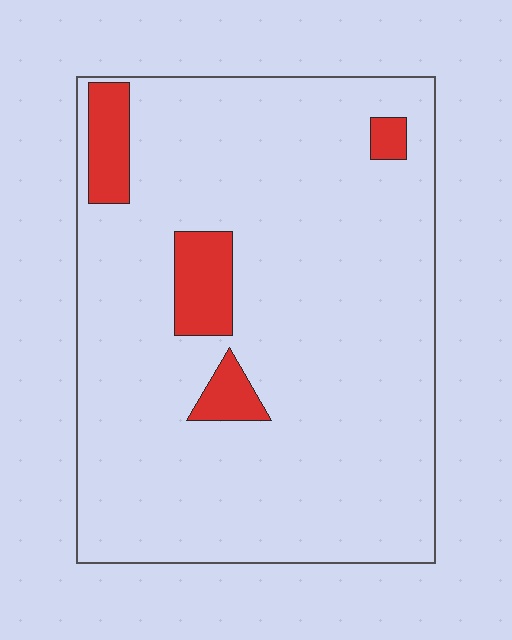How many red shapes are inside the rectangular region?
4.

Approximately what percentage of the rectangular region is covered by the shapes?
Approximately 10%.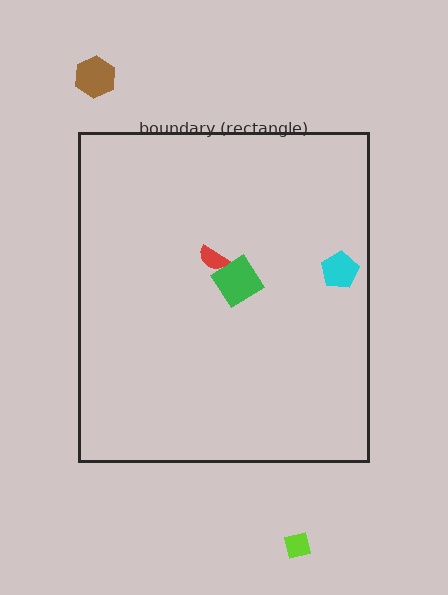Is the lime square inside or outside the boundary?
Outside.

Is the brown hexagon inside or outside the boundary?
Outside.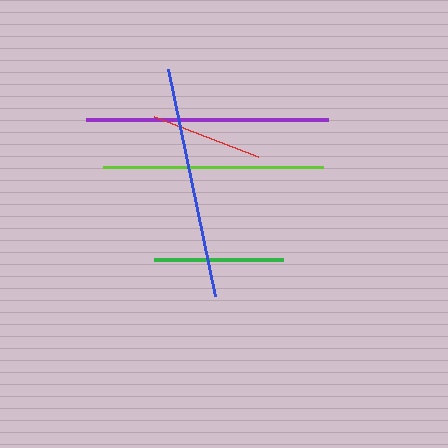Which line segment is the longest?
The purple line is the longest at approximately 242 pixels.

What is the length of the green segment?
The green segment is approximately 128 pixels long.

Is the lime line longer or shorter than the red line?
The lime line is longer than the red line.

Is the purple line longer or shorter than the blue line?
The purple line is longer than the blue line.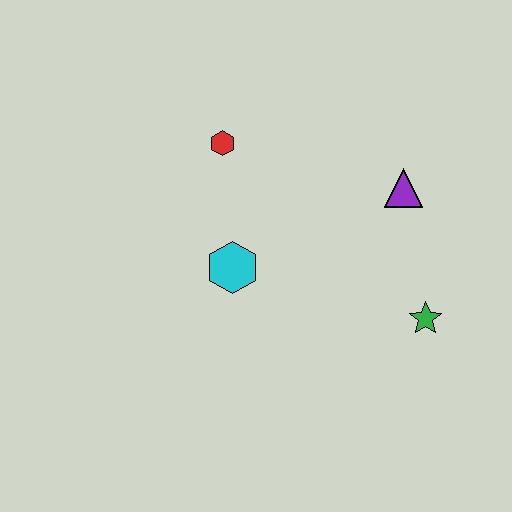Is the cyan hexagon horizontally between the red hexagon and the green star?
Yes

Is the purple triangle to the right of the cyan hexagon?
Yes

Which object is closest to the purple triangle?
The green star is closest to the purple triangle.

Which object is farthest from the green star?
The red hexagon is farthest from the green star.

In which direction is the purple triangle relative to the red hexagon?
The purple triangle is to the right of the red hexagon.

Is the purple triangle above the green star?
Yes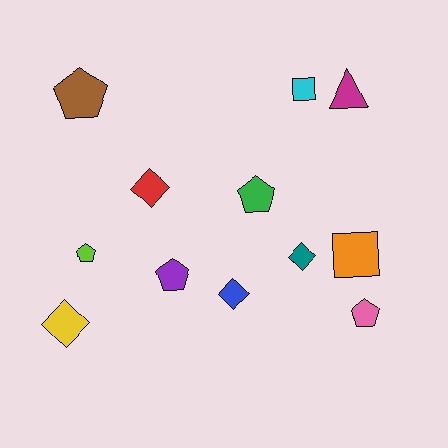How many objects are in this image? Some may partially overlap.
There are 12 objects.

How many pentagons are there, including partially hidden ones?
There are 5 pentagons.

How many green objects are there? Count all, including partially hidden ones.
There is 1 green object.